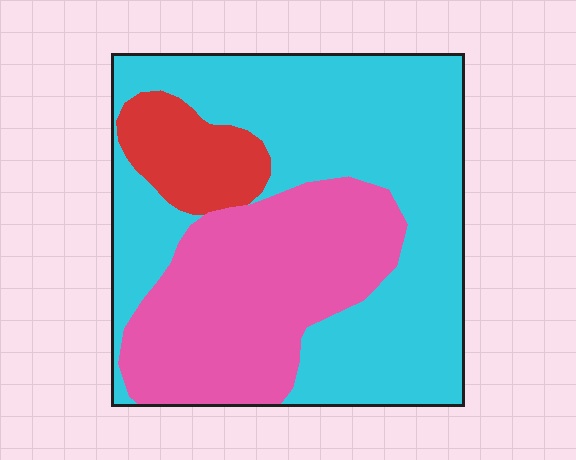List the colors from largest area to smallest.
From largest to smallest: cyan, pink, red.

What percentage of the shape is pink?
Pink takes up about one third (1/3) of the shape.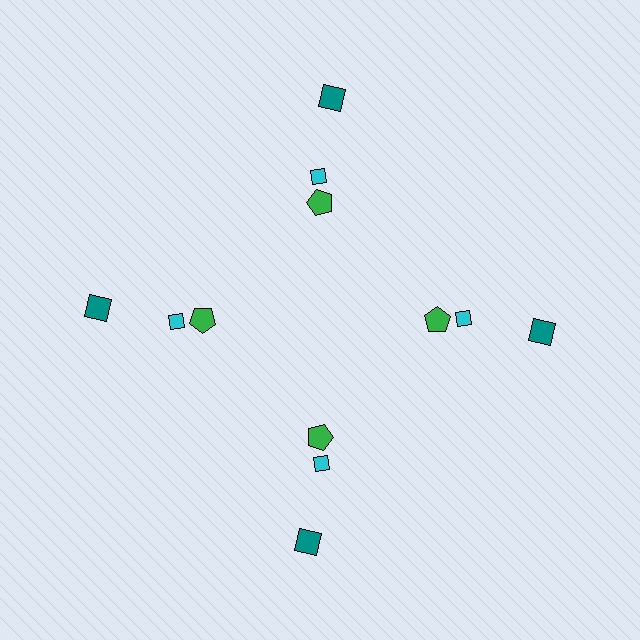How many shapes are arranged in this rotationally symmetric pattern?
There are 12 shapes, arranged in 4 groups of 3.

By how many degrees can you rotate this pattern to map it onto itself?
The pattern maps onto itself every 90 degrees of rotation.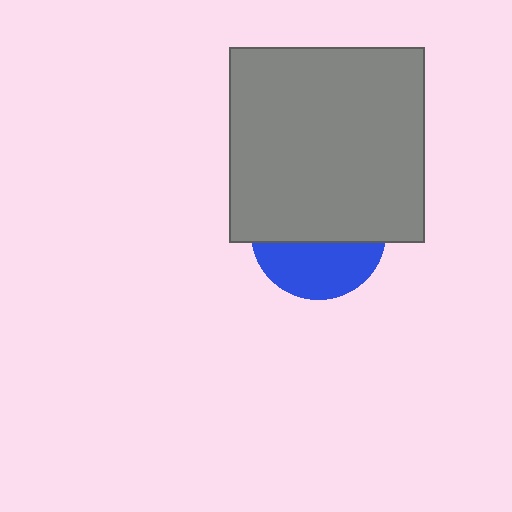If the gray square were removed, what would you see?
You would see the complete blue circle.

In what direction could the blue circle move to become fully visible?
The blue circle could move down. That would shift it out from behind the gray square entirely.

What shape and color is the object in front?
The object in front is a gray square.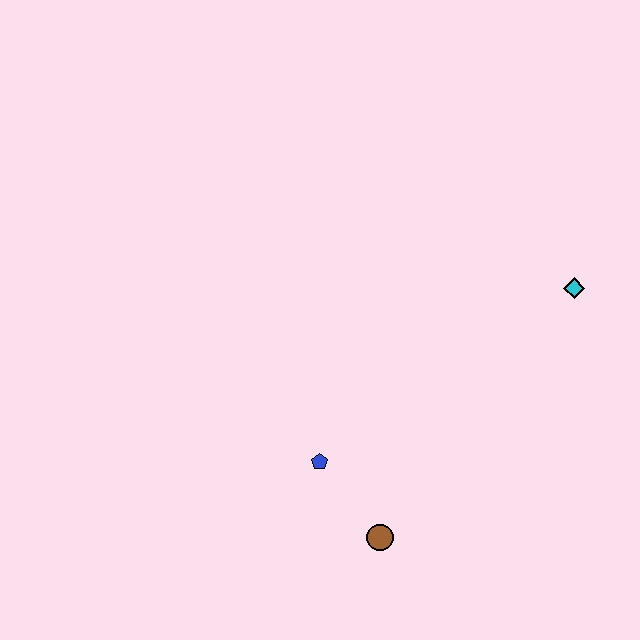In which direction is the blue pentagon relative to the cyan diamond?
The blue pentagon is to the left of the cyan diamond.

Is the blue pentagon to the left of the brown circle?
Yes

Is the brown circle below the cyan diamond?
Yes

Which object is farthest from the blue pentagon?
The cyan diamond is farthest from the blue pentagon.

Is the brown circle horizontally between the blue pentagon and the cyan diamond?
Yes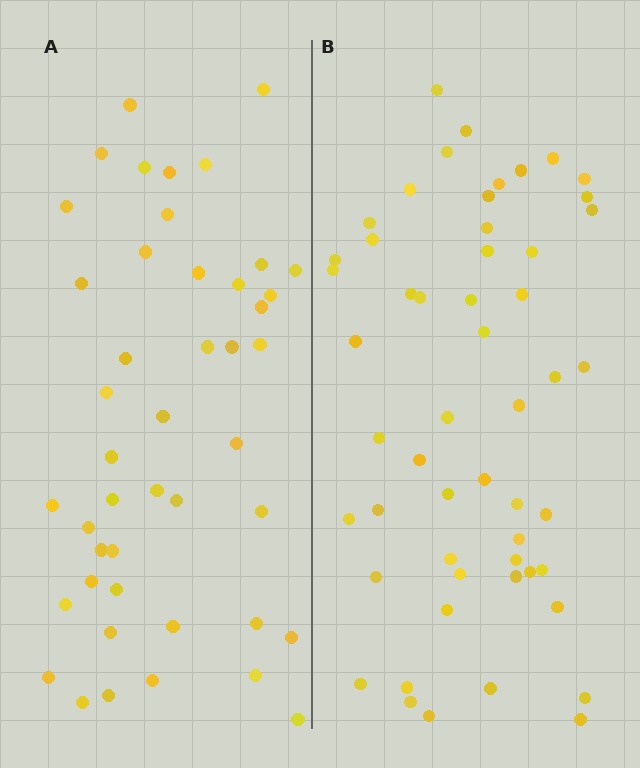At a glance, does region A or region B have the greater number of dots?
Region B (the right region) has more dots.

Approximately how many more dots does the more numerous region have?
Region B has roughly 8 or so more dots than region A.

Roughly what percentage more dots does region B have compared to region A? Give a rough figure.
About 20% more.